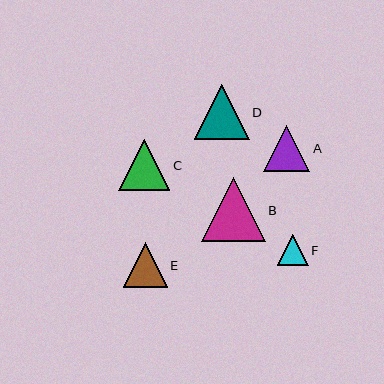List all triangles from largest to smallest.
From largest to smallest: B, D, C, A, E, F.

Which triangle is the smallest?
Triangle F is the smallest with a size of approximately 31 pixels.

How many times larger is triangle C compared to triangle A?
Triangle C is approximately 1.1 times the size of triangle A.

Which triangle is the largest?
Triangle B is the largest with a size of approximately 64 pixels.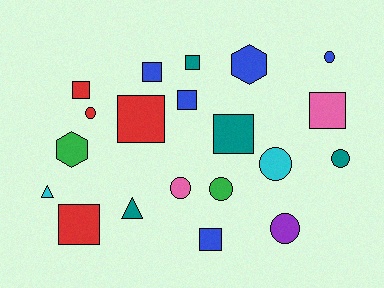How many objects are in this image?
There are 20 objects.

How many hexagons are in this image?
There are 2 hexagons.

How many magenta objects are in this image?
There are no magenta objects.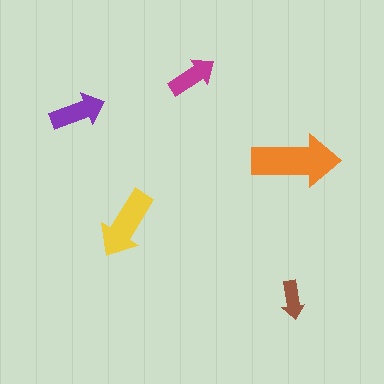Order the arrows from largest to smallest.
the orange one, the yellow one, the purple one, the magenta one, the brown one.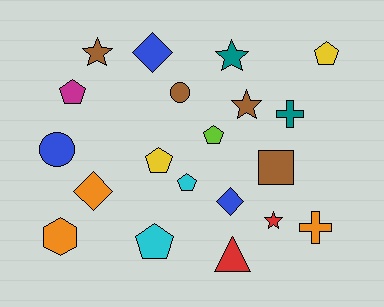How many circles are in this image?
There are 2 circles.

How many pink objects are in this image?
There are no pink objects.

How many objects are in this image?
There are 20 objects.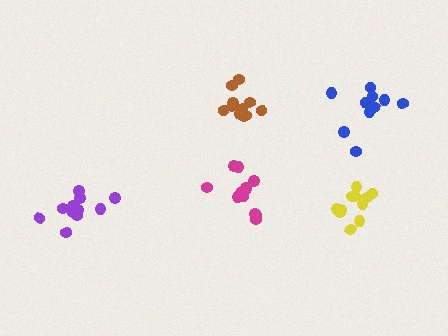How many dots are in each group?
Group 1: 12 dots, Group 2: 11 dots, Group 3: 11 dots, Group 4: 11 dots, Group 5: 11 dots (56 total).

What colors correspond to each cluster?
The clusters are colored: magenta, blue, purple, brown, yellow.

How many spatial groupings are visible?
There are 5 spatial groupings.